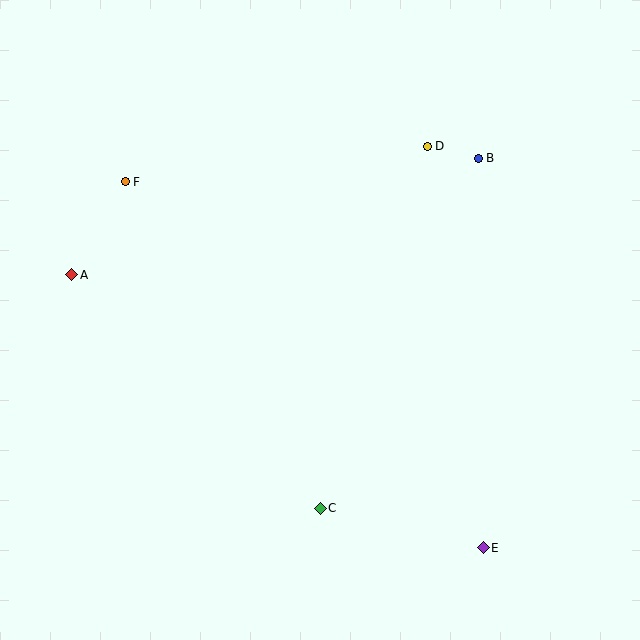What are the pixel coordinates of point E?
Point E is at (483, 548).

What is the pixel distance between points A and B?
The distance between A and B is 423 pixels.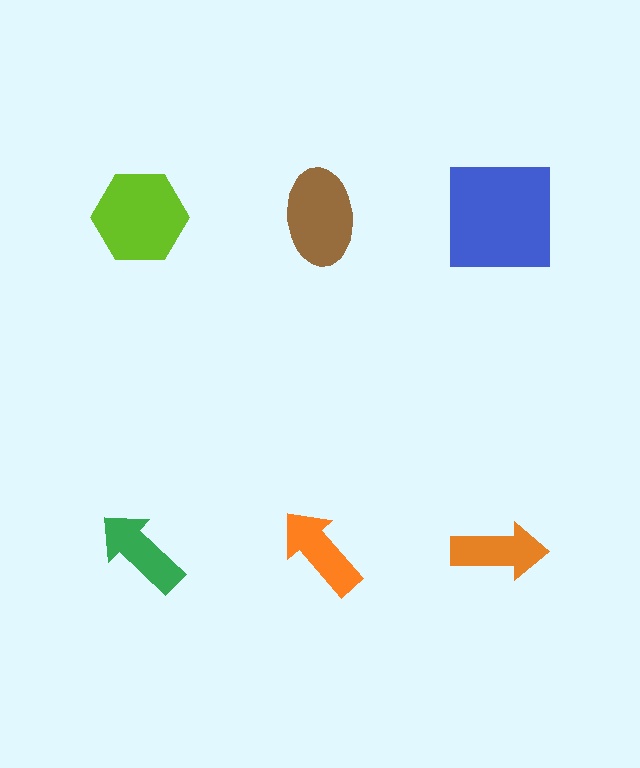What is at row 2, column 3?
An orange arrow.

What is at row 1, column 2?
A brown ellipse.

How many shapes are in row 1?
3 shapes.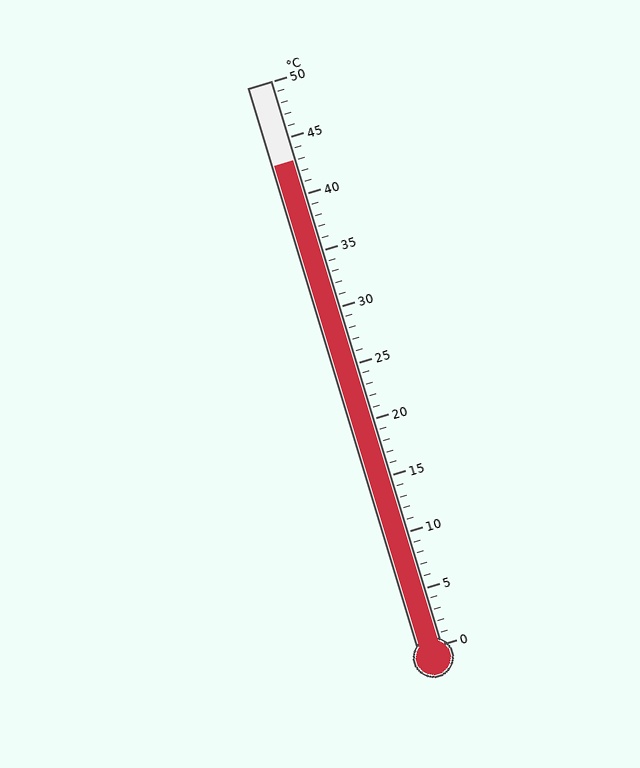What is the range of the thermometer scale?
The thermometer scale ranges from 0°C to 50°C.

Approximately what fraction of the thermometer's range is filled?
The thermometer is filled to approximately 85% of its range.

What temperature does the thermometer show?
The thermometer shows approximately 43°C.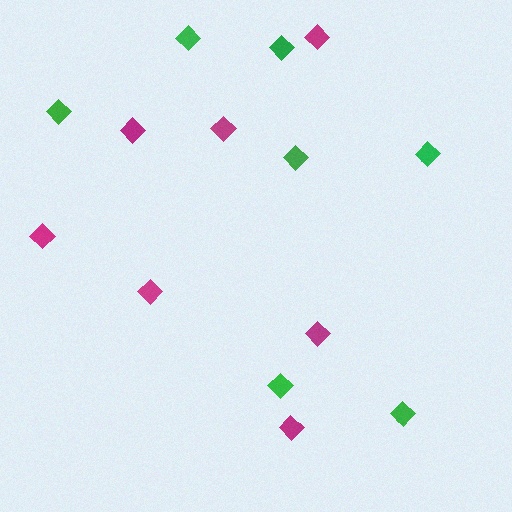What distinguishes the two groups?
There are 2 groups: one group of magenta diamonds (7) and one group of green diamonds (7).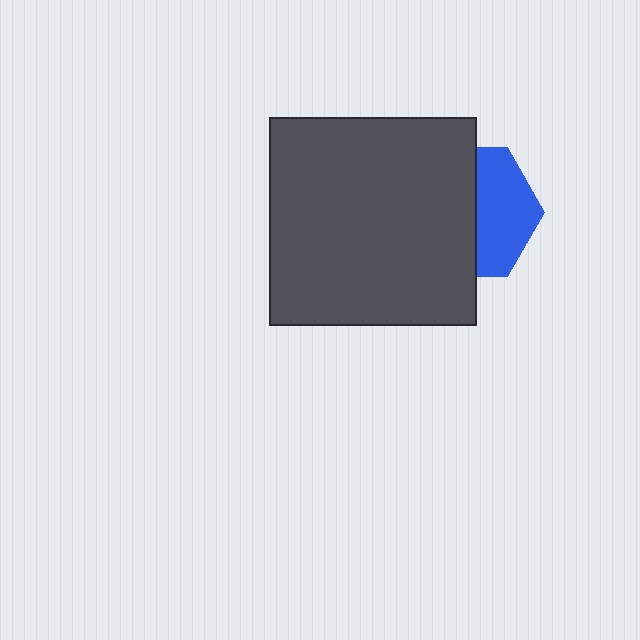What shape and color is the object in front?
The object in front is a dark gray square.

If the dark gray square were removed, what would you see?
You would see the complete blue hexagon.